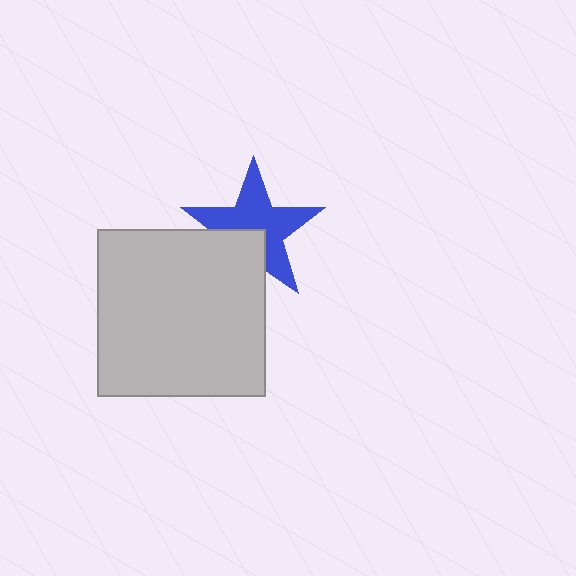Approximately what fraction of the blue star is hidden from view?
Roughly 31% of the blue star is hidden behind the light gray square.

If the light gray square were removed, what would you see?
You would see the complete blue star.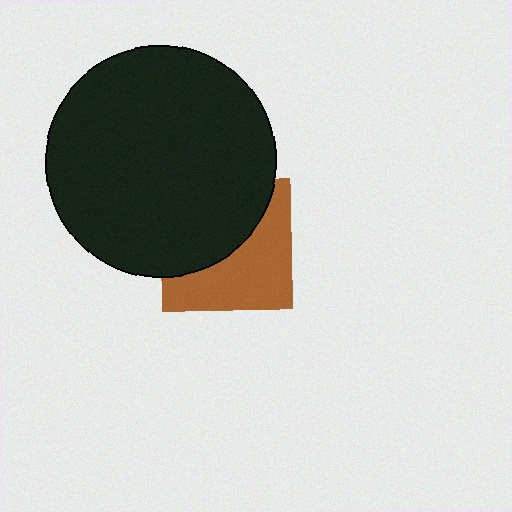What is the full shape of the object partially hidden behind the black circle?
The partially hidden object is a brown square.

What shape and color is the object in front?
The object in front is a black circle.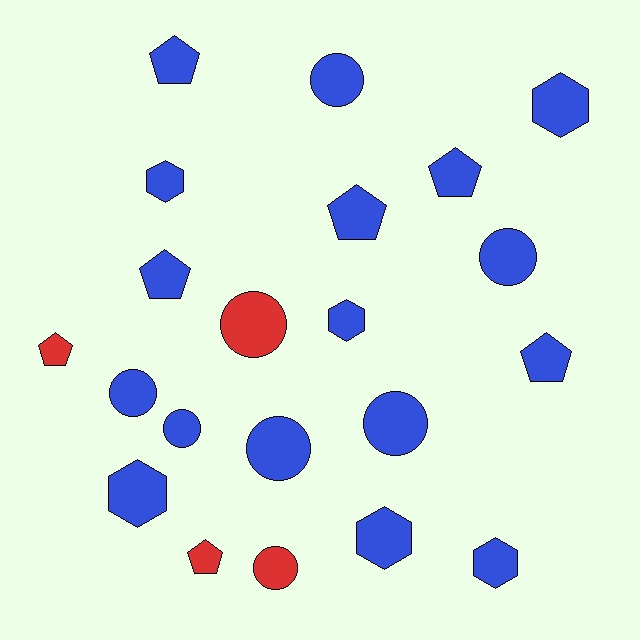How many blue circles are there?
There are 6 blue circles.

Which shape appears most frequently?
Circle, with 8 objects.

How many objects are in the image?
There are 21 objects.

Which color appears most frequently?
Blue, with 17 objects.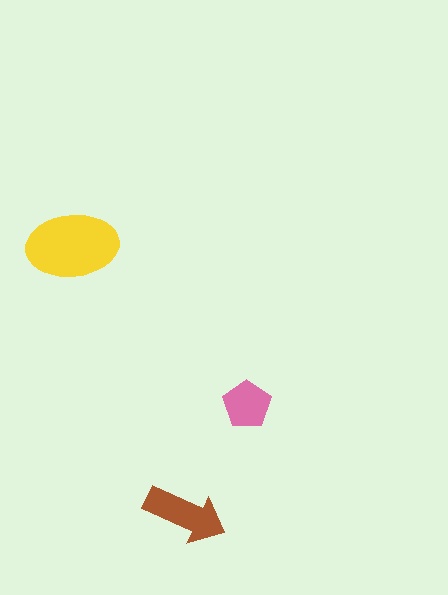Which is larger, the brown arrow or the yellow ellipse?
The yellow ellipse.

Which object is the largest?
The yellow ellipse.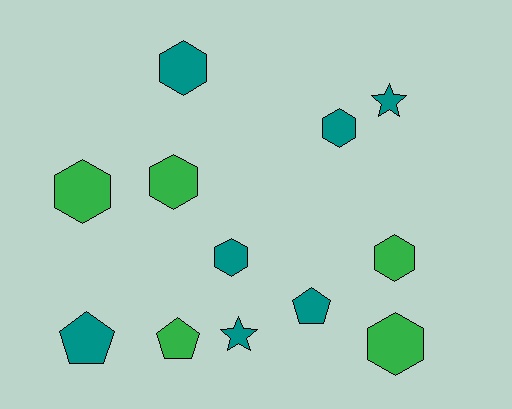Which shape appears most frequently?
Hexagon, with 7 objects.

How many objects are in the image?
There are 12 objects.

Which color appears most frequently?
Teal, with 7 objects.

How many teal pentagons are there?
There are 2 teal pentagons.